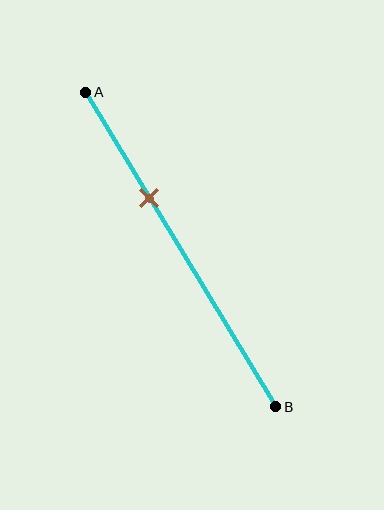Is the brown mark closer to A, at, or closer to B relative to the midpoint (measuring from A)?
The brown mark is closer to point A than the midpoint of segment AB.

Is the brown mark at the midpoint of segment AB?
No, the mark is at about 35% from A, not at the 50% midpoint.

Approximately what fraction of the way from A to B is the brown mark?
The brown mark is approximately 35% of the way from A to B.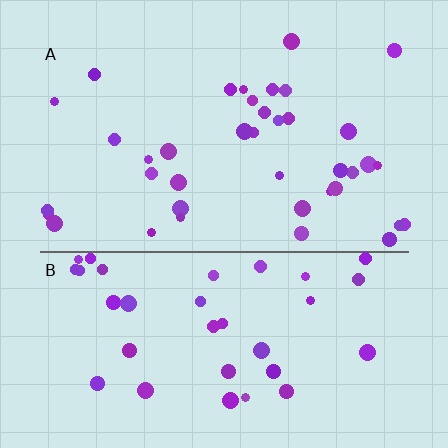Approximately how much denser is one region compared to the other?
Approximately 1.1× — region A over region B.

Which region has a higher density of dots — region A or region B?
A (the top).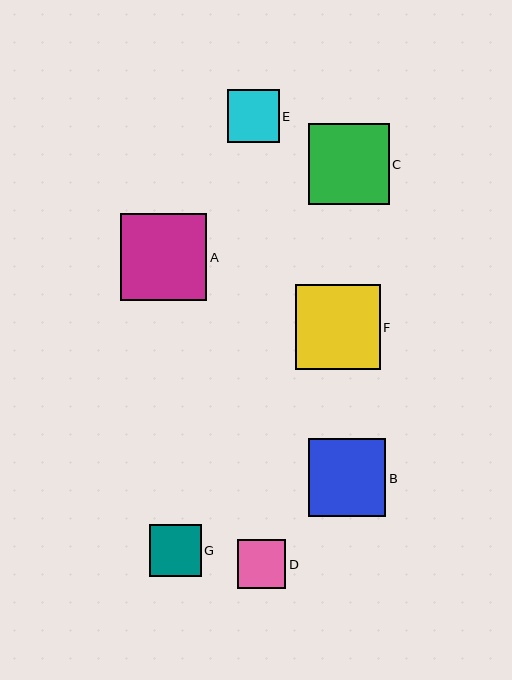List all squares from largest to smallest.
From largest to smallest: A, F, C, B, E, G, D.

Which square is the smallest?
Square D is the smallest with a size of approximately 49 pixels.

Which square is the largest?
Square A is the largest with a size of approximately 87 pixels.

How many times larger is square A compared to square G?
Square A is approximately 1.7 times the size of square G.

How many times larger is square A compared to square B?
Square A is approximately 1.1 times the size of square B.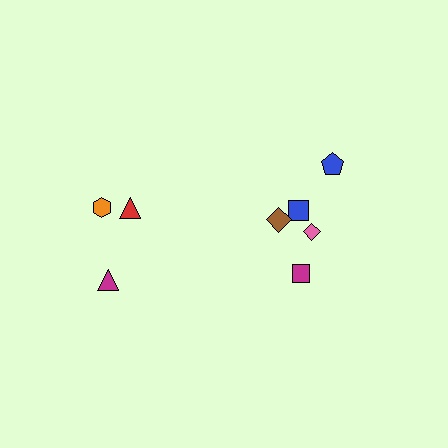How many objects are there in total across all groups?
There are 8 objects.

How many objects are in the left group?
There are 3 objects.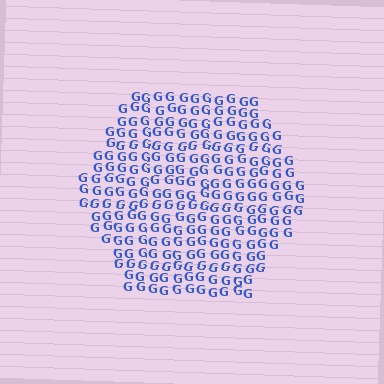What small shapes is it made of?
It is made of small letter G's.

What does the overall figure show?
The overall figure shows a hexagon.